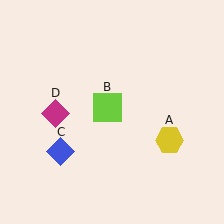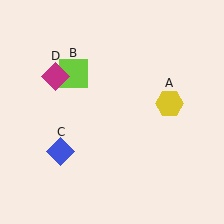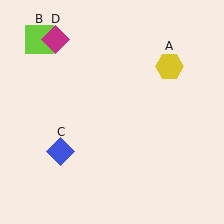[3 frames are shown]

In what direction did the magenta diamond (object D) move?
The magenta diamond (object D) moved up.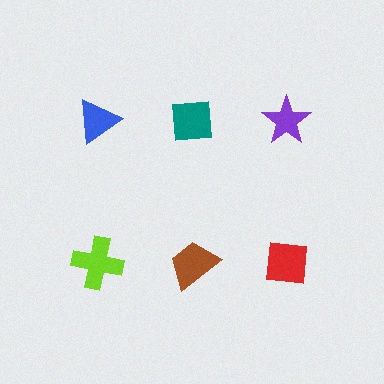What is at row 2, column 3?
A red square.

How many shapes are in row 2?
3 shapes.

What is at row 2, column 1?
A lime cross.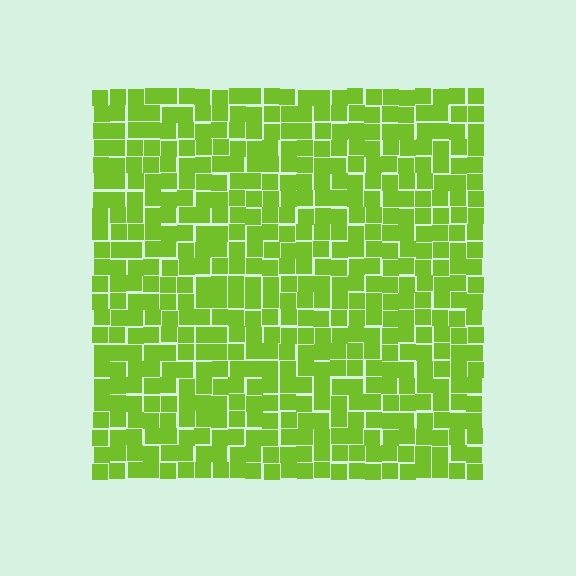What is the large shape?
The large shape is a square.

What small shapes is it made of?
It is made of small squares.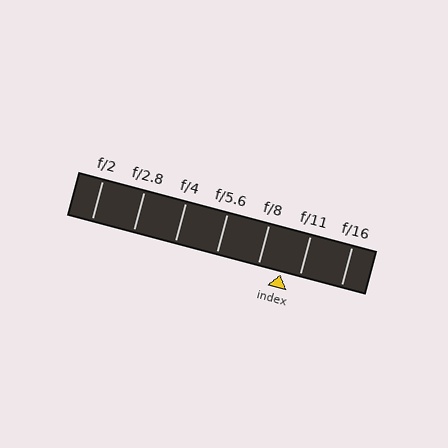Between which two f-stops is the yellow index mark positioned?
The index mark is between f/8 and f/11.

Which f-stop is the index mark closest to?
The index mark is closest to f/11.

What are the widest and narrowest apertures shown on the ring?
The widest aperture shown is f/2 and the narrowest is f/16.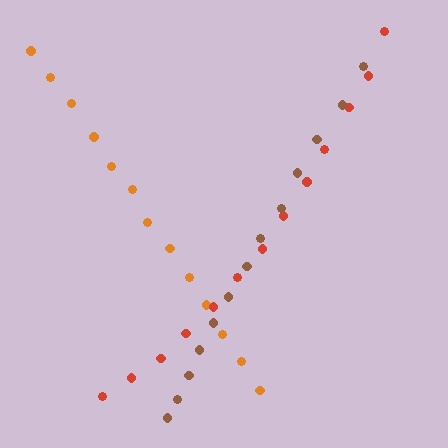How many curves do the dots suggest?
There are 3 distinct paths.